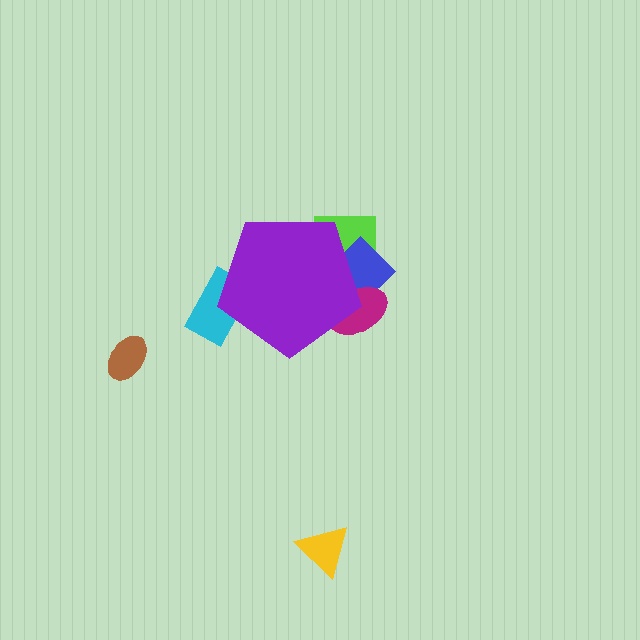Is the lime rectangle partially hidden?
Yes, the lime rectangle is partially hidden behind the purple pentagon.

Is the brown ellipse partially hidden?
No, the brown ellipse is fully visible.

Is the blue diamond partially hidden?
Yes, the blue diamond is partially hidden behind the purple pentagon.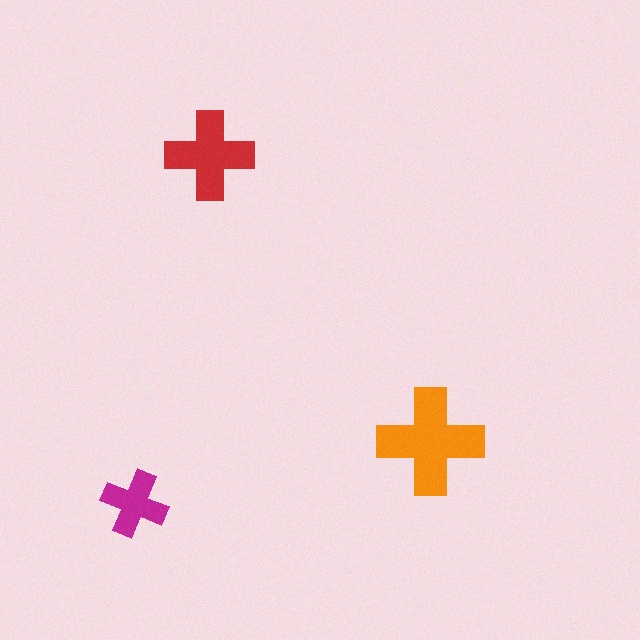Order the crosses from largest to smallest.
the orange one, the red one, the magenta one.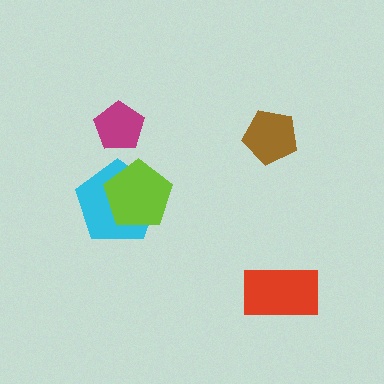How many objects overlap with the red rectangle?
0 objects overlap with the red rectangle.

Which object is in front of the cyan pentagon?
The lime pentagon is in front of the cyan pentagon.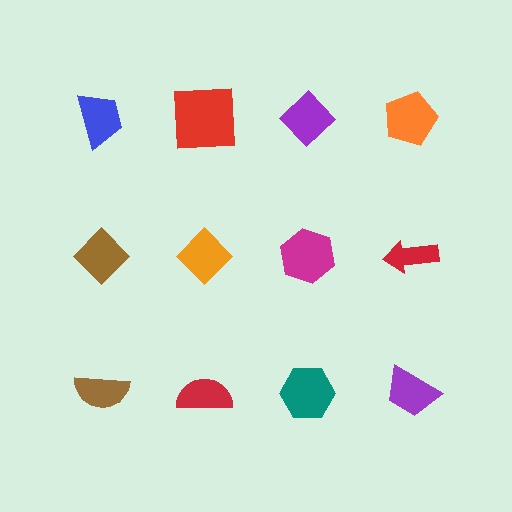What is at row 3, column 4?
A purple trapezoid.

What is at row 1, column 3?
A purple diamond.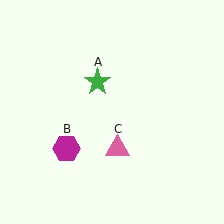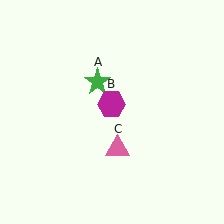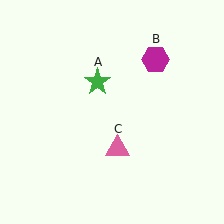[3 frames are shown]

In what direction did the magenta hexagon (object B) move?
The magenta hexagon (object B) moved up and to the right.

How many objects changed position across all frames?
1 object changed position: magenta hexagon (object B).